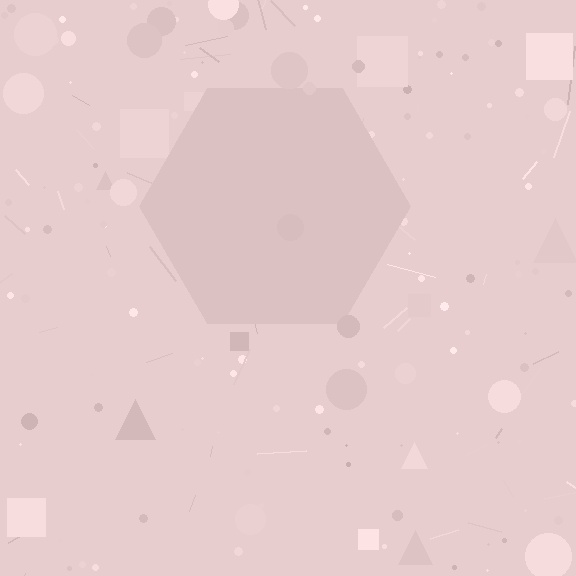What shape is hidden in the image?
A hexagon is hidden in the image.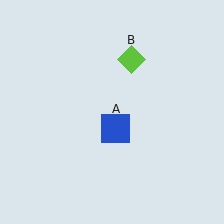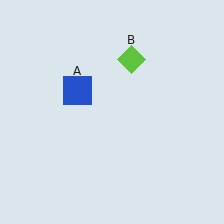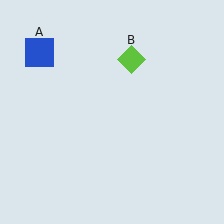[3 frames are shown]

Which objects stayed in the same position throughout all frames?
Lime diamond (object B) remained stationary.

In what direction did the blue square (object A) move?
The blue square (object A) moved up and to the left.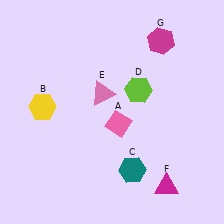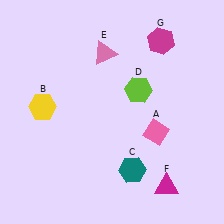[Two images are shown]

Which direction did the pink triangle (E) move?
The pink triangle (E) moved up.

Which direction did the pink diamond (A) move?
The pink diamond (A) moved right.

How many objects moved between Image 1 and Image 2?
2 objects moved between the two images.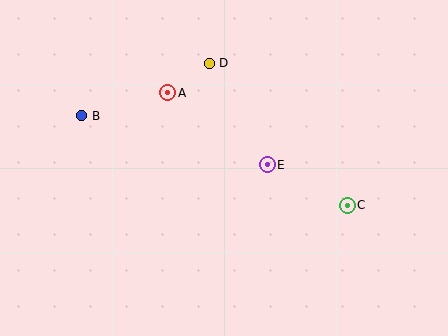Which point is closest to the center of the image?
Point E at (267, 165) is closest to the center.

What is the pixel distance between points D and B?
The distance between D and B is 138 pixels.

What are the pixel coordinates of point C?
Point C is at (347, 205).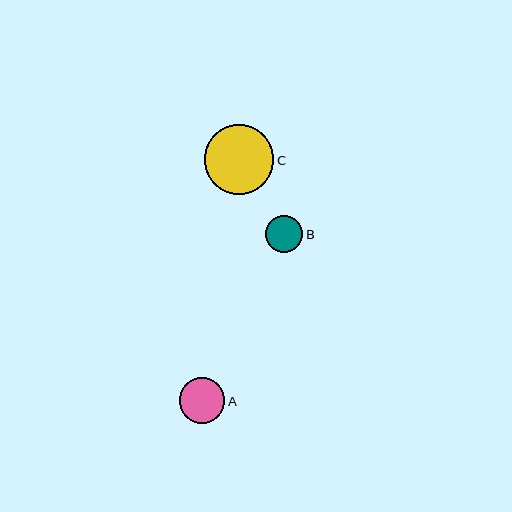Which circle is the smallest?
Circle B is the smallest with a size of approximately 37 pixels.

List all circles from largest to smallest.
From largest to smallest: C, A, B.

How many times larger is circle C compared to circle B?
Circle C is approximately 1.9 times the size of circle B.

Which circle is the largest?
Circle C is the largest with a size of approximately 70 pixels.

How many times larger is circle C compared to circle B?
Circle C is approximately 1.9 times the size of circle B.